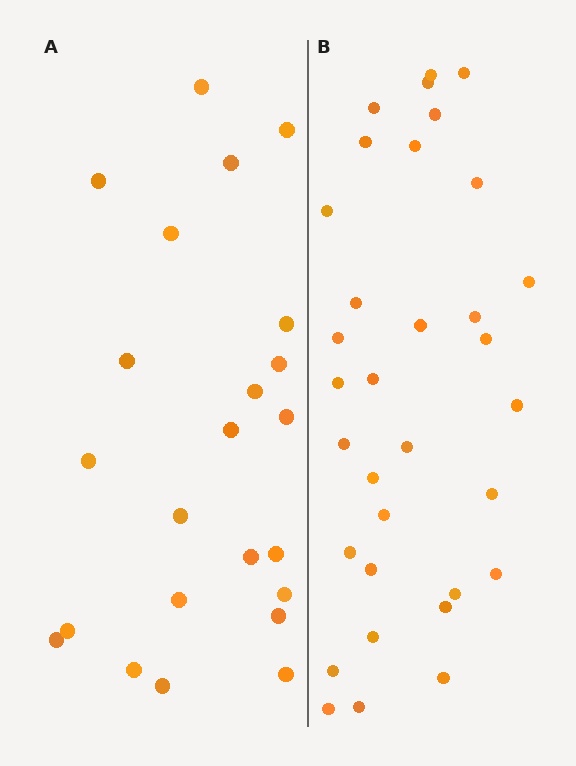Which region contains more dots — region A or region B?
Region B (the right region) has more dots.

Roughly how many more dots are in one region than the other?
Region B has roughly 10 or so more dots than region A.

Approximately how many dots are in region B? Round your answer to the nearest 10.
About 30 dots. (The exact count is 33, which rounds to 30.)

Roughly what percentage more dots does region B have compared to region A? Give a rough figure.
About 45% more.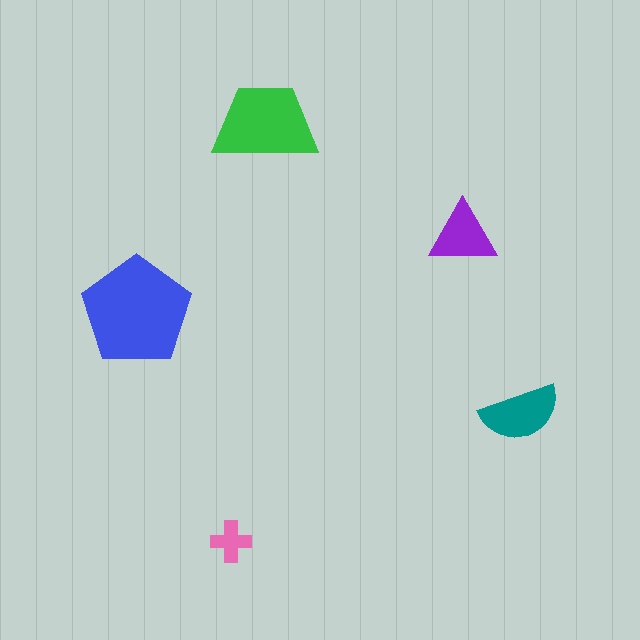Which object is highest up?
The green trapezoid is topmost.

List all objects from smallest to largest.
The pink cross, the purple triangle, the teal semicircle, the green trapezoid, the blue pentagon.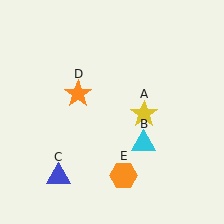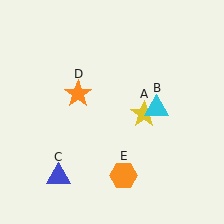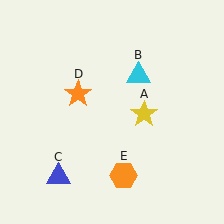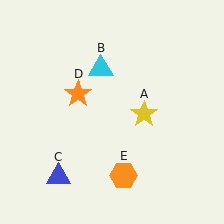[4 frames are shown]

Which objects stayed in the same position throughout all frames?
Yellow star (object A) and blue triangle (object C) and orange star (object D) and orange hexagon (object E) remained stationary.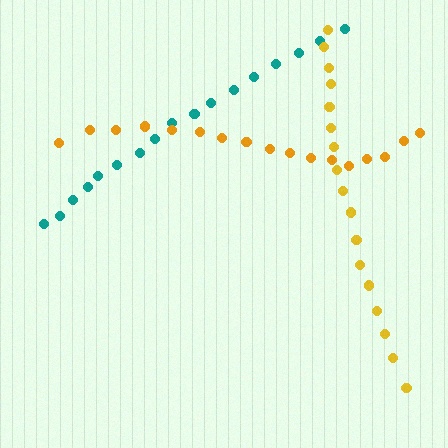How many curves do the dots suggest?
There are 3 distinct paths.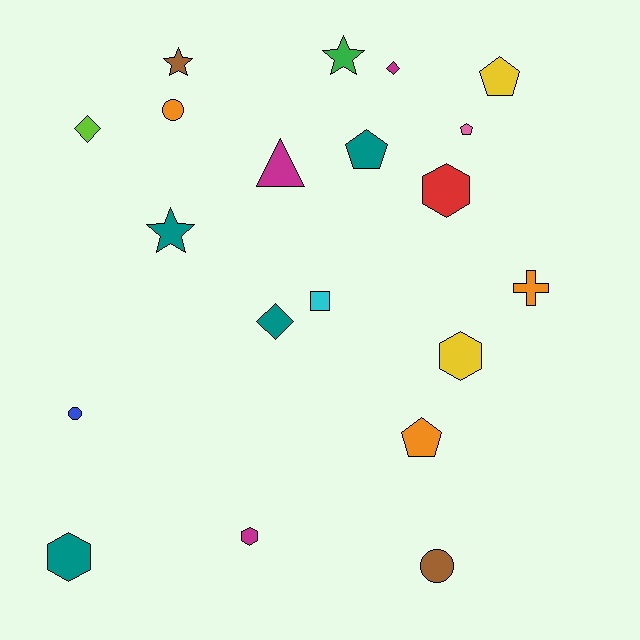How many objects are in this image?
There are 20 objects.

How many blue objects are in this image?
There is 1 blue object.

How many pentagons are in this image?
There are 4 pentagons.